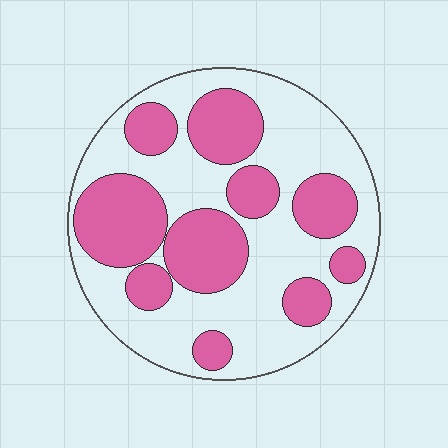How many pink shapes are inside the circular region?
10.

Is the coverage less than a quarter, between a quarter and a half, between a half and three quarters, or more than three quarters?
Between a quarter and a half.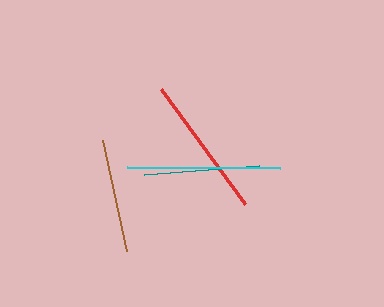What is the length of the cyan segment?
The cyan segment is approximately 153 pixels long.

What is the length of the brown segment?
The brown segment is approximately 114 pixels long.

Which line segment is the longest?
The cyan line is the longest at approximately 153 pixels.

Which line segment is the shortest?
The brown line is the shortest at approximately 114 pixels.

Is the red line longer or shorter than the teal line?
The red line is longer than the teal line.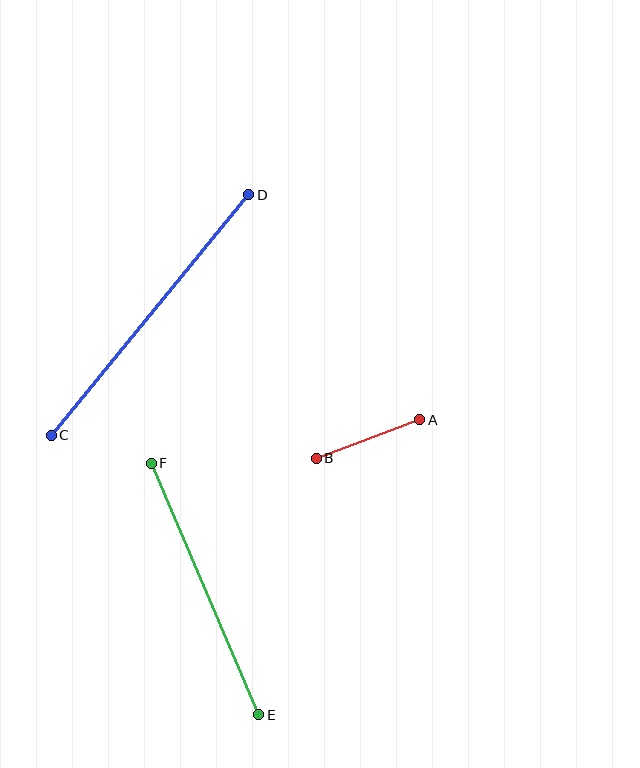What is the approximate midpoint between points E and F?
The midpoint is at approximately (205, 589) pixels.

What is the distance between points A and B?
The distance is approximately 110 pixels.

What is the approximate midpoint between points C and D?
The midpoint is at approximately (150, 315) pixels.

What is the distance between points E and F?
The distance is approximately 273 pixels.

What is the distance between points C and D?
The distance is approximately 311 pixels.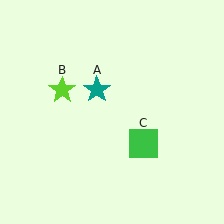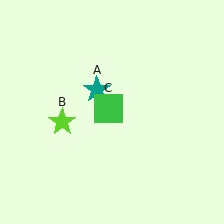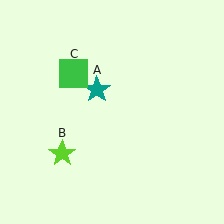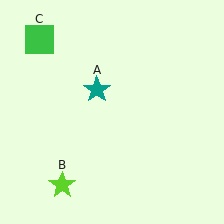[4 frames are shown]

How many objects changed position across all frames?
2 objects changed position: lime star (object B), green square (object C).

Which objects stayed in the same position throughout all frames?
Teal star (object A) remained stationary.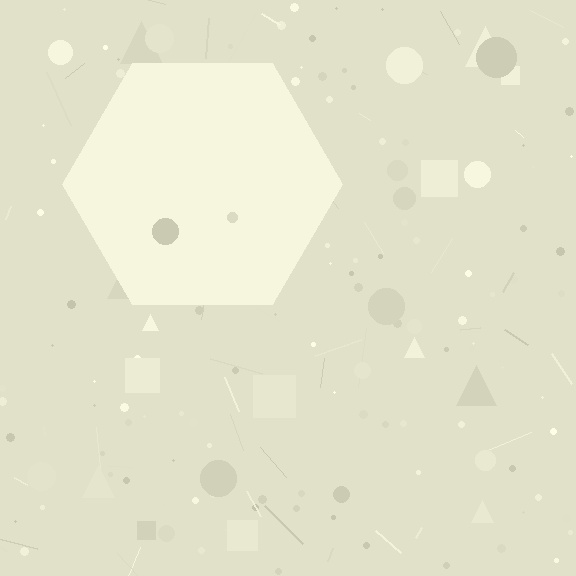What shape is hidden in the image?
A hexagon is hidden in the image.